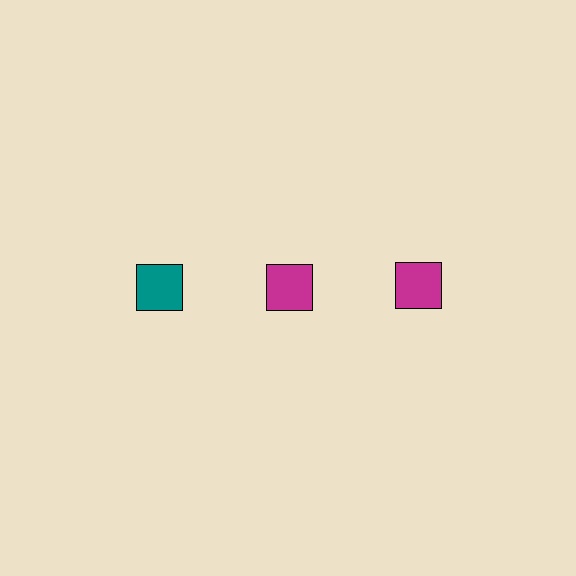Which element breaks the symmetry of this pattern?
The teal square in the top row, leftmost column breaks the symmetry. All other shapes are magenta squares.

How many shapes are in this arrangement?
There are 3 shapes arranged in a grid pattern.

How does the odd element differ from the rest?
It has a different color: teal instead of magenta.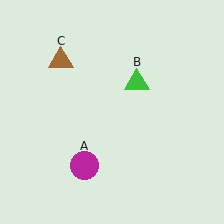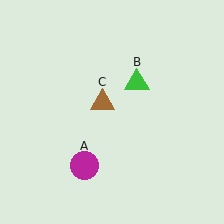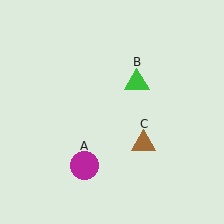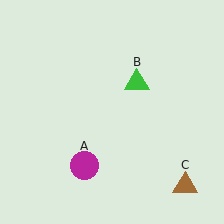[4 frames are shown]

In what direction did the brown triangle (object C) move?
The brown triangle (object C) moved down and to the right.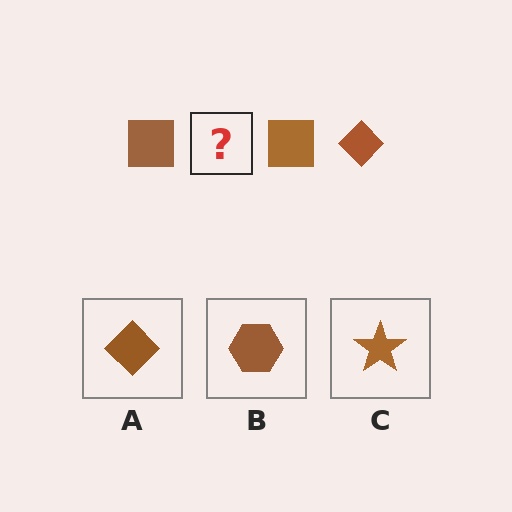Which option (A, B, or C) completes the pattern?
A.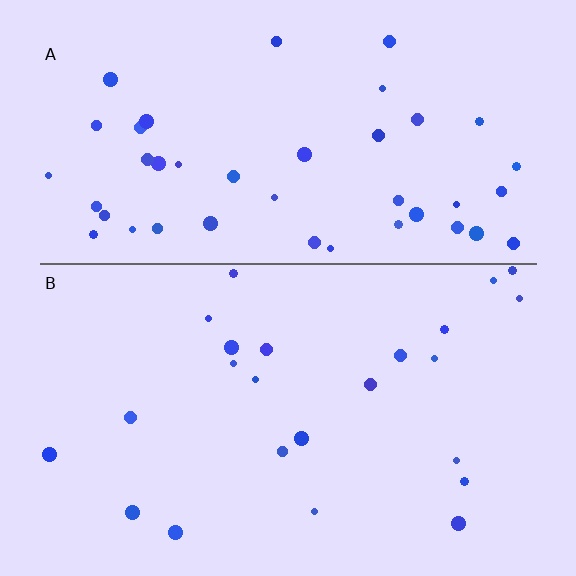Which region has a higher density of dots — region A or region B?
A (the top).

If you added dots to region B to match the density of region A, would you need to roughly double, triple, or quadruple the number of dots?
Approximately double.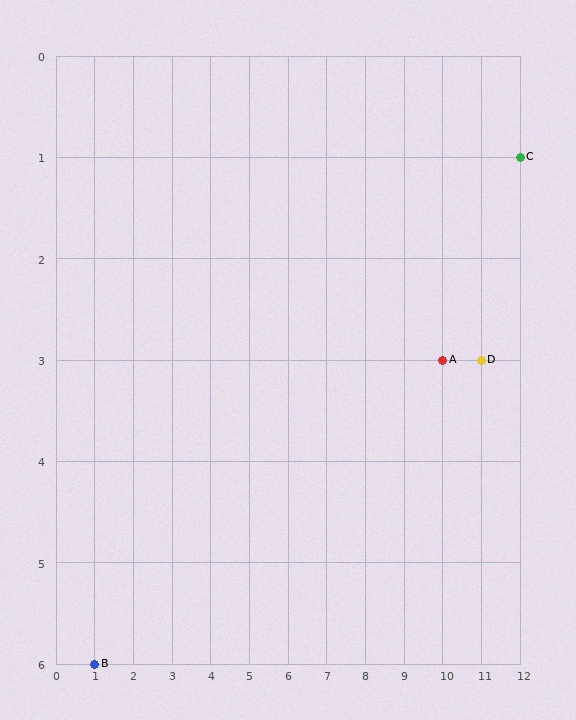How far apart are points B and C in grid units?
Points B and C are 11 columns and 5 rows apart (about 12.1 grid units diagonally).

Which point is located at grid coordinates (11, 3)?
Point D is at (11, 3).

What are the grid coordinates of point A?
Point A is at grid coordinates (10, 3).